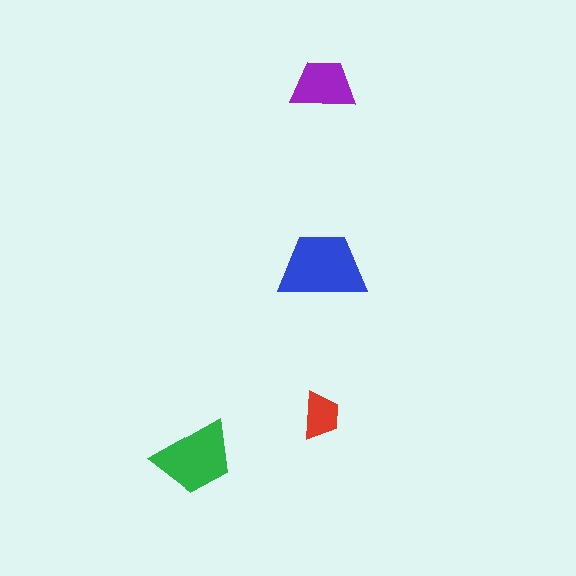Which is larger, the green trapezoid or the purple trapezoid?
The green one.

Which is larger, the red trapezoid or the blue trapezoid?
The blue one.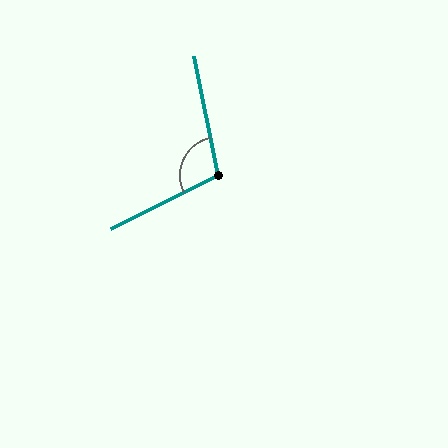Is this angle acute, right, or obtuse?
It is obtuse.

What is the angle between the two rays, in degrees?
Approximately 105 degrees.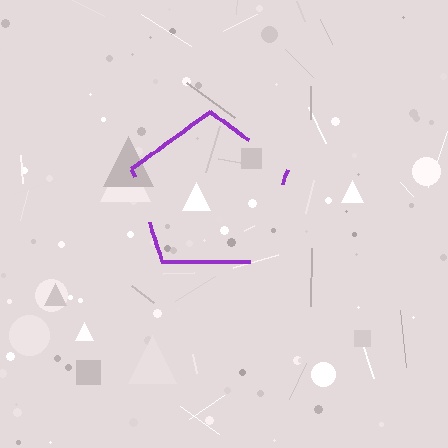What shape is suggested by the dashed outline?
The dashed outline suggests a pentagon.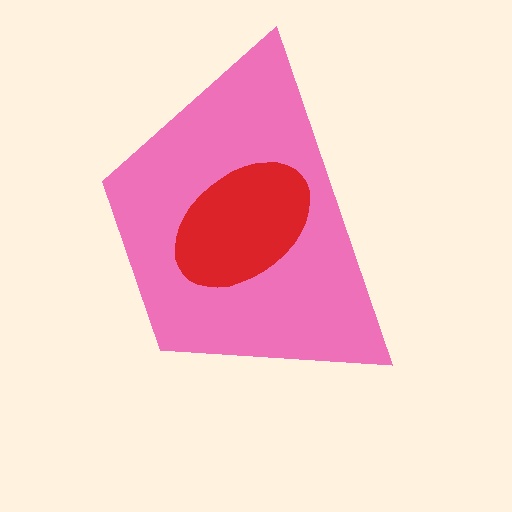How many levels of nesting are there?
2.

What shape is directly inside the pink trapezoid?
The red ellipse.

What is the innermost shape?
The red ellipse.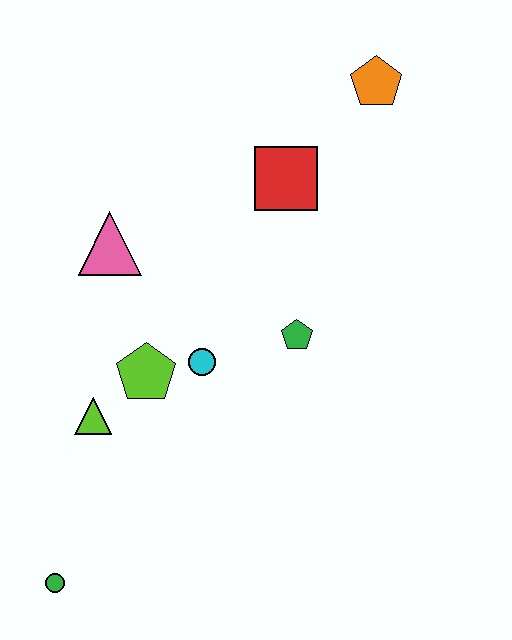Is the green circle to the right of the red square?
No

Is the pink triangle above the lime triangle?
Yes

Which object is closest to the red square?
The orange pentagon is closest to the red square.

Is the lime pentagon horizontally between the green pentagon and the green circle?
Yes